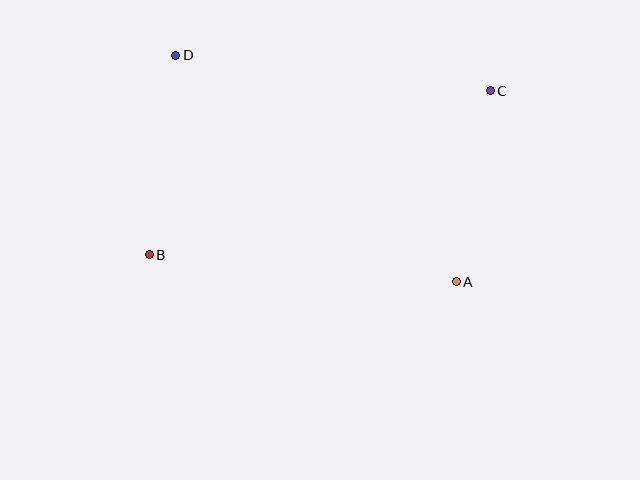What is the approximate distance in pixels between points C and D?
The distance between C and D is approximately 317 pixels.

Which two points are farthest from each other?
Points B and C are farthest from each other.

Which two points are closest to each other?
Points A and C are closest to each other.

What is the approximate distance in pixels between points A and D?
The distance between A and D is approximately 361 pixels.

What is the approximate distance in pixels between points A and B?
The distance between A and B is approximately 308 pixels.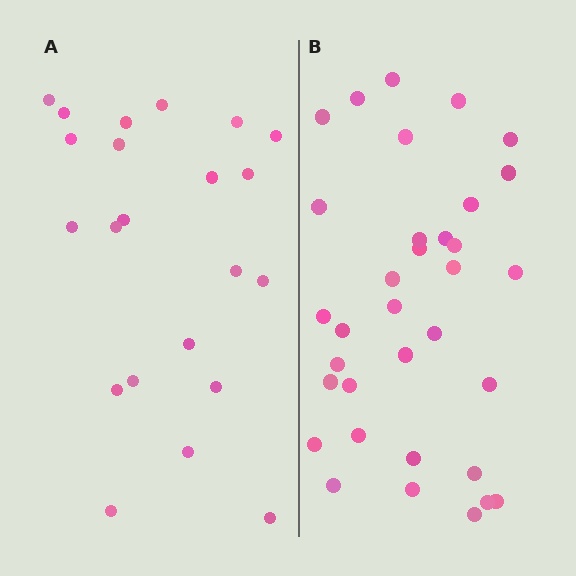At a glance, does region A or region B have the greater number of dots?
Region B (the right region) has more dots.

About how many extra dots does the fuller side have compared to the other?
Region B has roughly 12 or so more dots than region A.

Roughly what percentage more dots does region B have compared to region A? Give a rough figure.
About 55% more.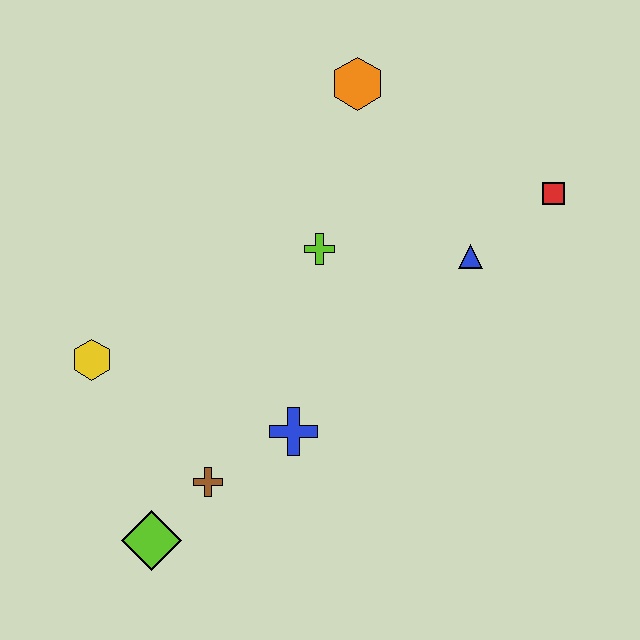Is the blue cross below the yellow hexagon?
Yes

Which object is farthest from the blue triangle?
The lime diamond is farthest from the blue triangle.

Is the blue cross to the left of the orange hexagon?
Yes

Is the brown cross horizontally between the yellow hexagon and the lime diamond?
No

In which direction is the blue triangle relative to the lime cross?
The blue triangle is to the right of the lime cross.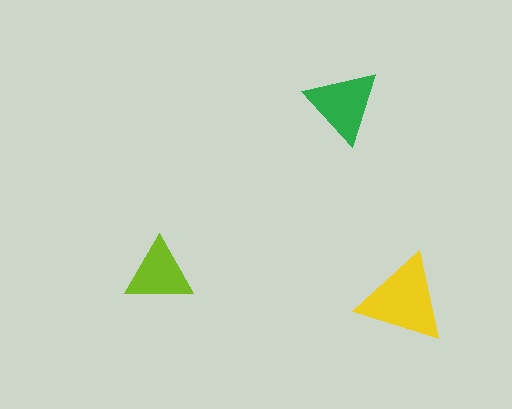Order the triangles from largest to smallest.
the yellow one, the green one, the lime one.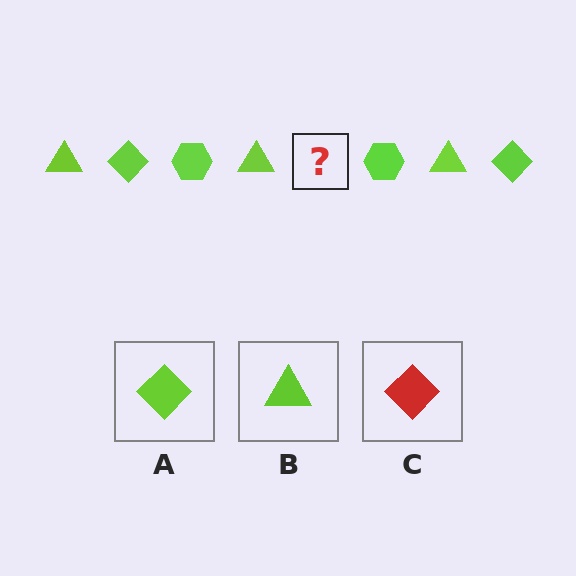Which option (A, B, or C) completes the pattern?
A.